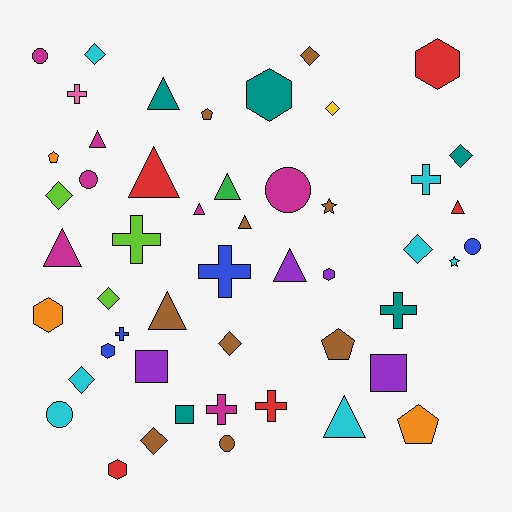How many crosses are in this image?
There are 8 crosses.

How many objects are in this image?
There are 50 objects.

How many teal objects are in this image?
There are 5 teal objects.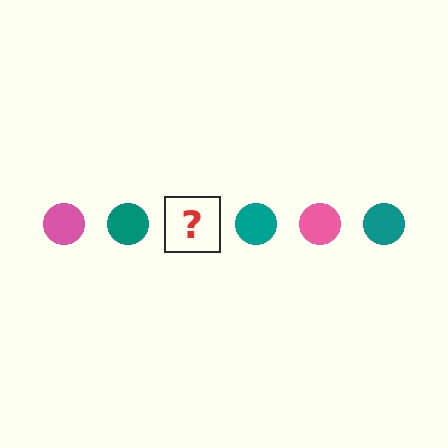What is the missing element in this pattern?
The missing element is a pink circle.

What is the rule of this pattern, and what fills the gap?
The rule is that the pattern cycles through pink, teal circles. The gap should be filled with a pink circle.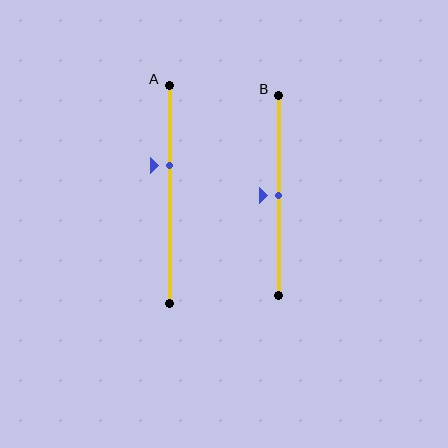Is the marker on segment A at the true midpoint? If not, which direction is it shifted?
No, the marker on segment A is shifted upward by about 13% of the segment length.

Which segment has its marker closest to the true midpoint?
Segment B has its marker closest to the true midpoint.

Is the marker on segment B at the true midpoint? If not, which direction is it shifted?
Yes, the marker on segment B is at the true midpoint.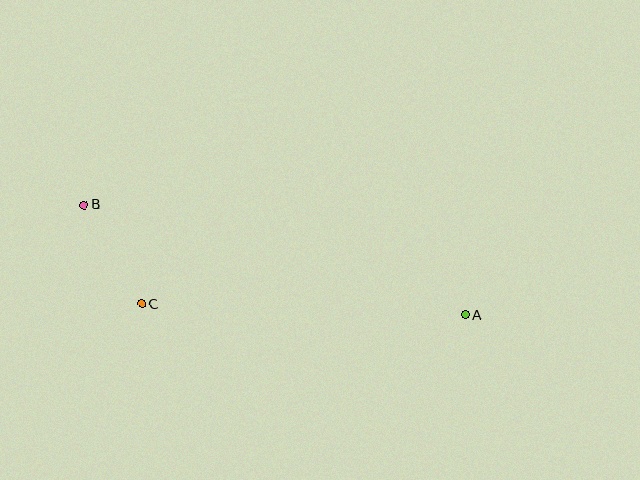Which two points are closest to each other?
Points B and C are closest to each other.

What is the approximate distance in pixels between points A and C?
The distance between A and C is approximately 324 pixels.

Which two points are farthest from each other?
Points A and B are farthest from each other.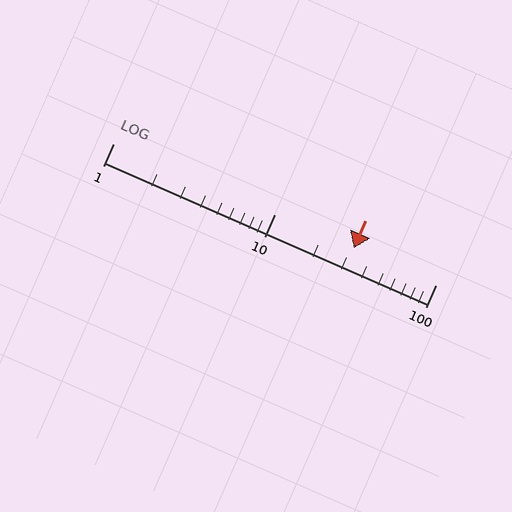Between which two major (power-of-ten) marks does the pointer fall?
The pointer is between 10 and 100.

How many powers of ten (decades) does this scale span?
The scale spans 2 decades, from 1 to 100.